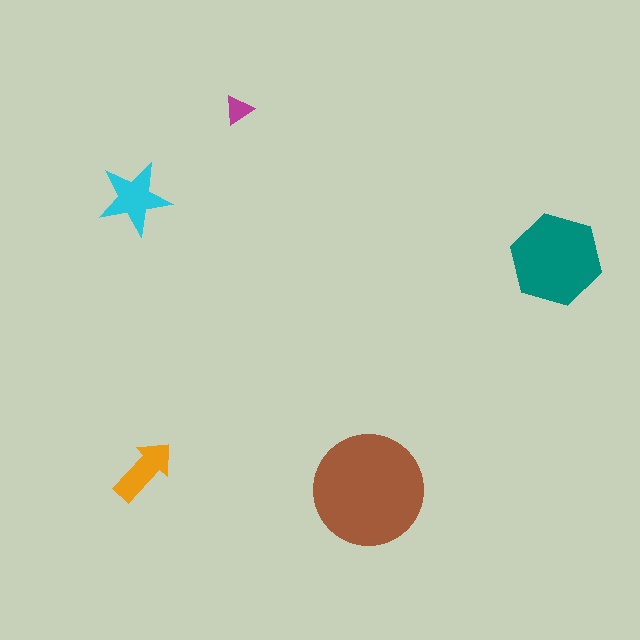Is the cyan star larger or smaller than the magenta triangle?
Larger.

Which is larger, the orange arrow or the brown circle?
The brown circle.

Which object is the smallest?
The magenta triangle.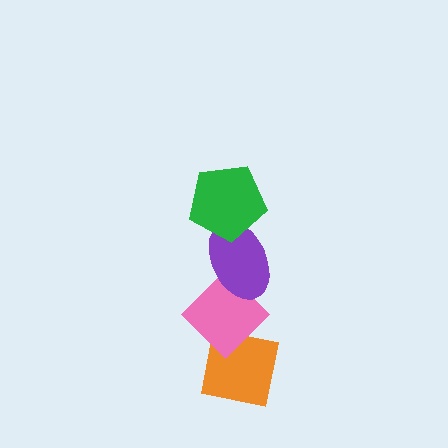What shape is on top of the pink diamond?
The purple ellipse is on top of the pink diamond.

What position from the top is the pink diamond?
The pink diamond is 3rd from the top.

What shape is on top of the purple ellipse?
The green pentagon is on top of the purple ellipse.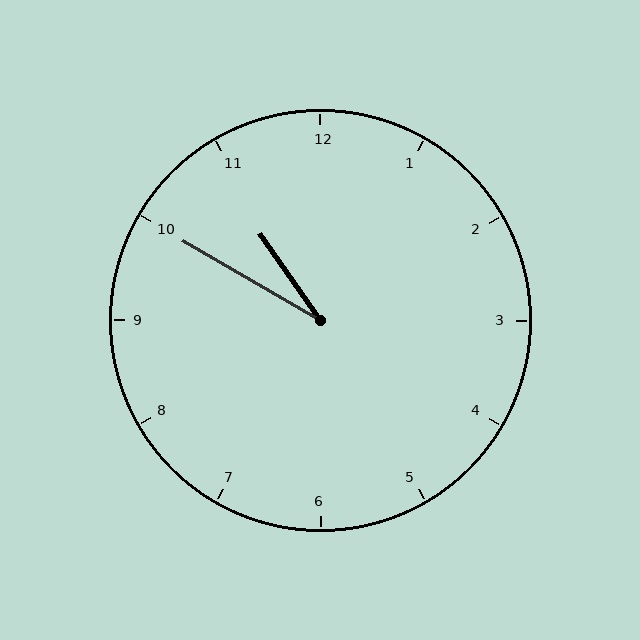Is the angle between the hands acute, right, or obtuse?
It is acute.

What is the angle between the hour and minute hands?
Approximately 25 degrees.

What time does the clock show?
10:50.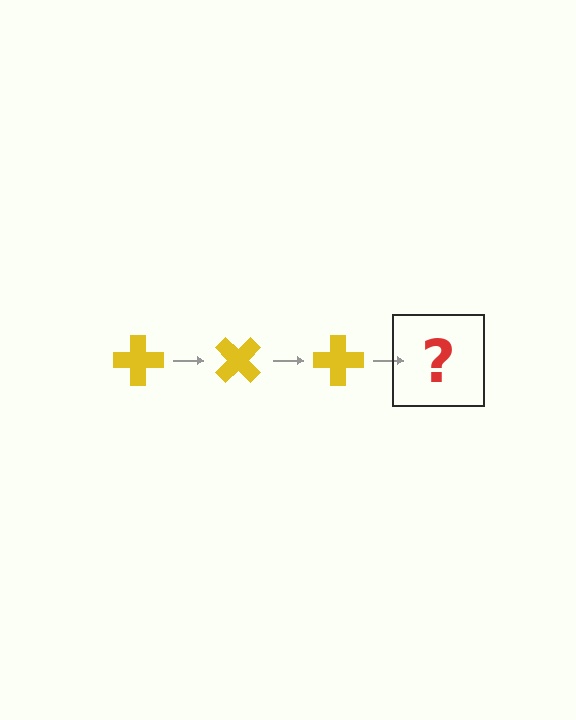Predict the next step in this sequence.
The next step is a yellow cross rotated 135 degrees.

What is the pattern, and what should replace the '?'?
The pattern is that the cross rotates 45 degrees each step. The '?' should be a yellow cross rotated 135 degrees.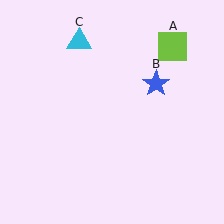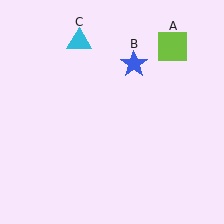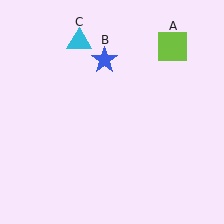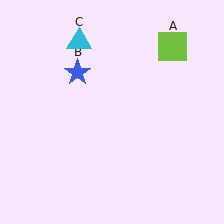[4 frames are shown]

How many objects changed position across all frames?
1 object changed position: blue star (object B).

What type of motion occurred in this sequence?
The blue star (object B) rotated counterclockwise around the center of the scene.